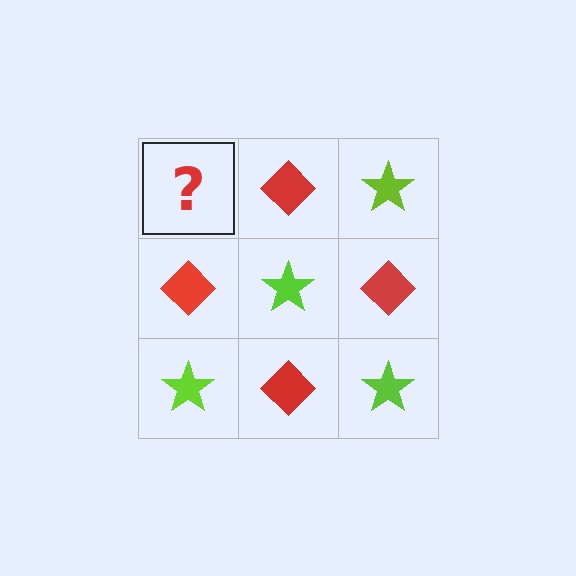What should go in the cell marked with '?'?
The missing cell should contain a lime star.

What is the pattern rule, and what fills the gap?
The rule is that it alternates lime star and red diamond in a checkerboard pattern. The gap should be filled with a lime star.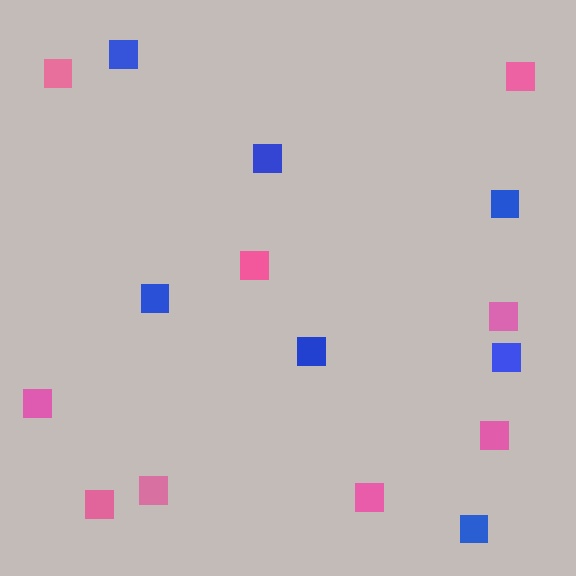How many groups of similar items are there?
There are 2 groups: one group of pink squares (9) and one group of blue squares (7).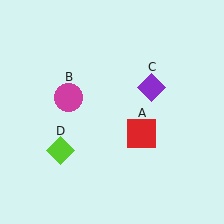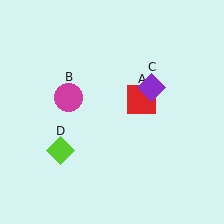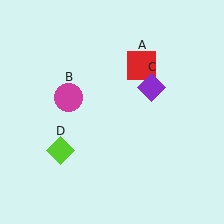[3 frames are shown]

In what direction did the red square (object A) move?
The red square (object A) moved up.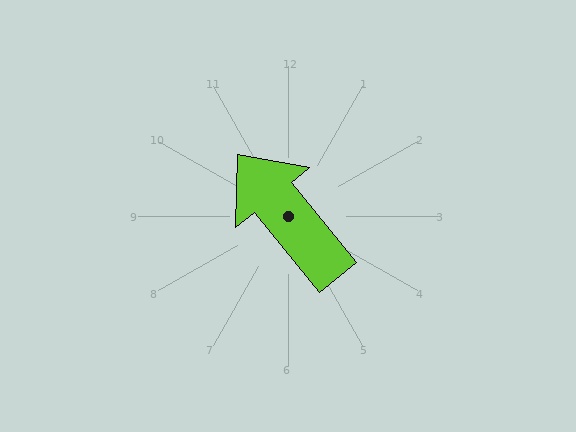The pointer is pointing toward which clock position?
Roughly 11 o'clock.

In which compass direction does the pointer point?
Northwest.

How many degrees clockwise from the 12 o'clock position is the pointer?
Approximately 321 degrees.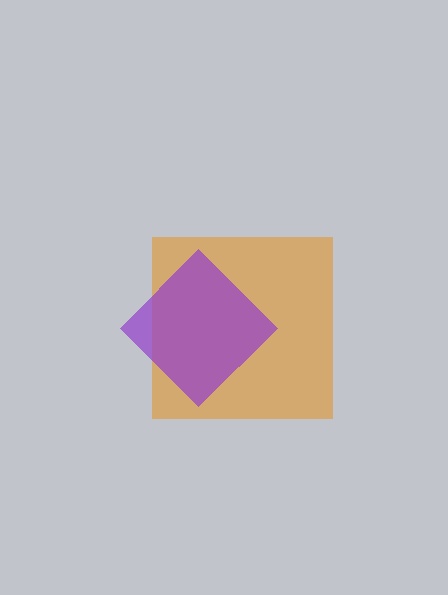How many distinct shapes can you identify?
There are 2 distinct shapes: an orange square, a purple diamond.